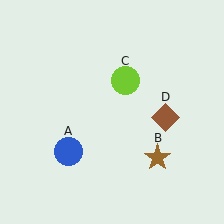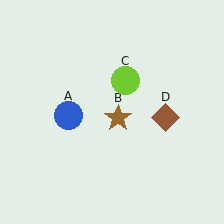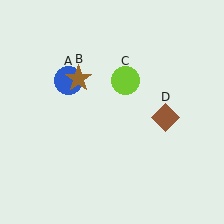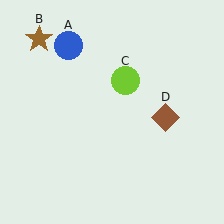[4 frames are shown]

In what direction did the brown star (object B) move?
The brown star (object B) moved up and to the left.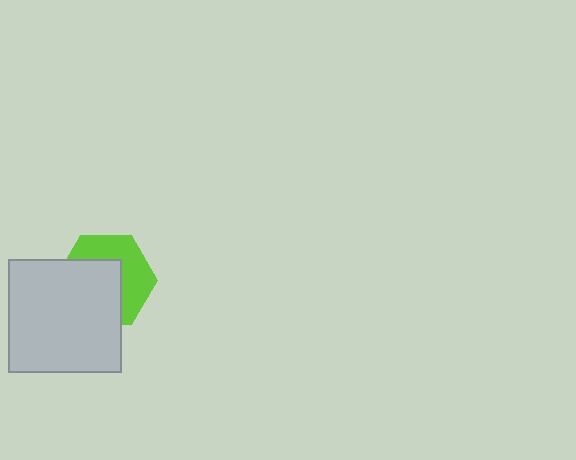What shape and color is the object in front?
The object in front is a light gray square.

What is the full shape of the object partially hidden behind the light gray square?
The partially hidden object is a lime hexagon.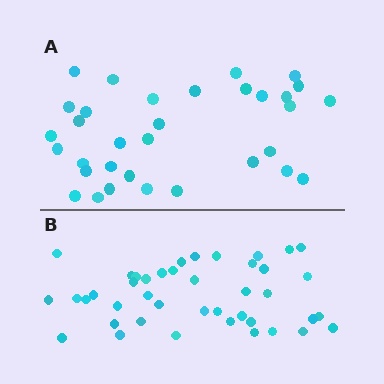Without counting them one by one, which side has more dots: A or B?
Region B (the bottom region) has more dots.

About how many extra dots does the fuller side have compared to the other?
Region B has roughly 8 or so more dots than region A.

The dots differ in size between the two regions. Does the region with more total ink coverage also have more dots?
No. Region A has more total ink coverage because its dots are larger, but region B actually contains more individual dots. Total area can be misleading — the number of items is what matters here.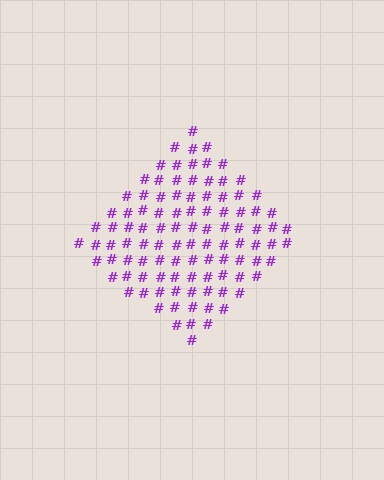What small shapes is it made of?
It is made of small hash symbols.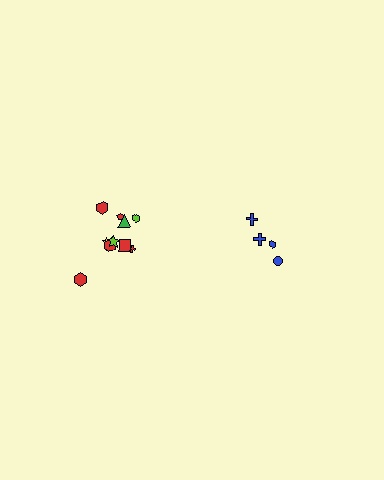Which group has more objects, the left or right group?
The left group.